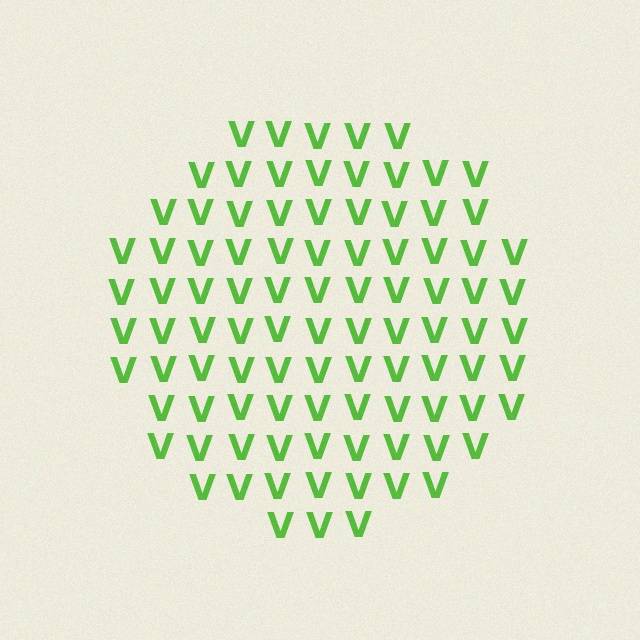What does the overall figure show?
The overall figure shows a circle.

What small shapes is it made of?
It is made of small letter V's.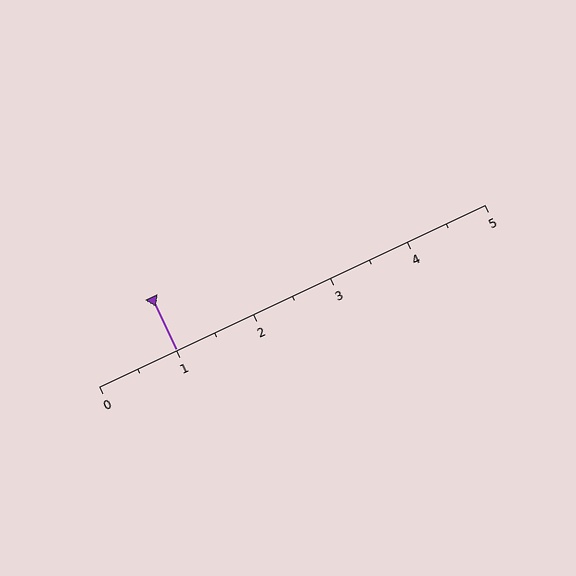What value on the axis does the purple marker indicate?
The marker indicates approximately 1.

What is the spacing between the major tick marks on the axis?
The major ticks are spaced 1 apart.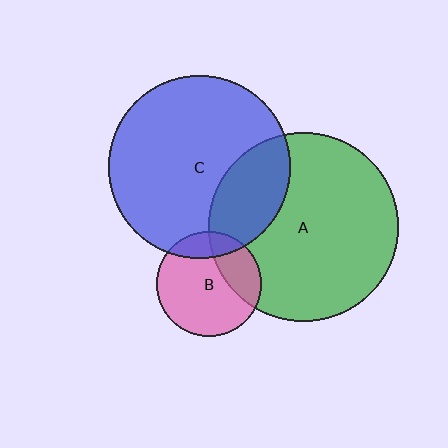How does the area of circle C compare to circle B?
Approximately 3.0 times.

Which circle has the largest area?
Circle A (green).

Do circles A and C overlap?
Yes.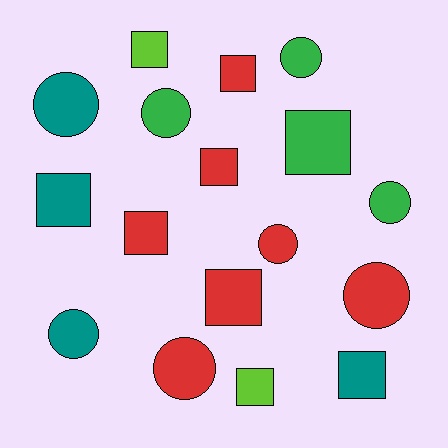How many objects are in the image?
There are 17 objects.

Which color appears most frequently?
Red, with 7 objects.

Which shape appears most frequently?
Square, with 9 objects.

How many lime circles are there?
There are no lime circles.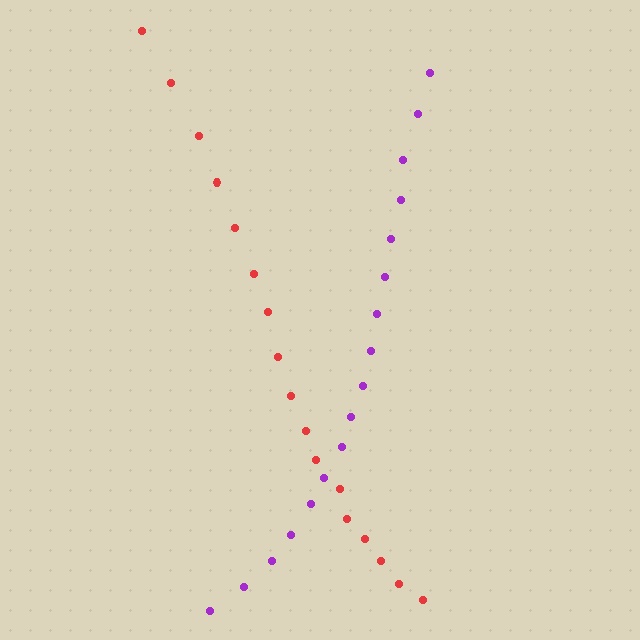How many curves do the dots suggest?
There are 2 distinct paths.